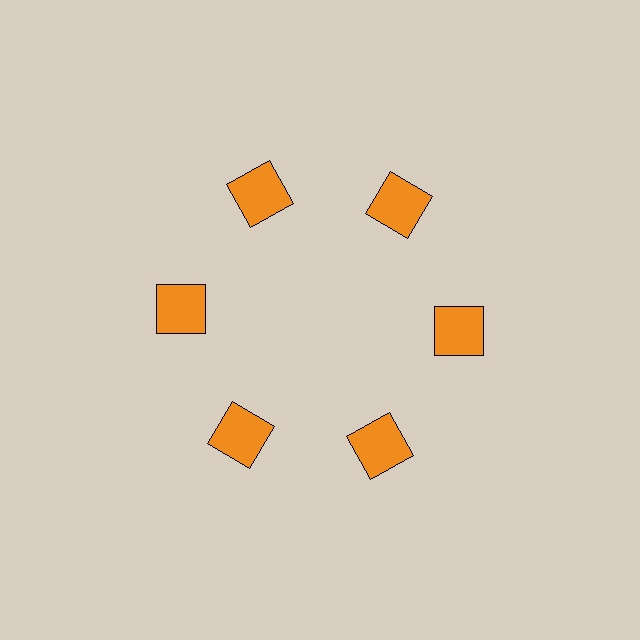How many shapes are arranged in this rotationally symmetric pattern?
There are 6 shapes, arranged in 6 groups of 1.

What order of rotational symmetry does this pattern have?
This pattern has 6-fold rotational symmetry.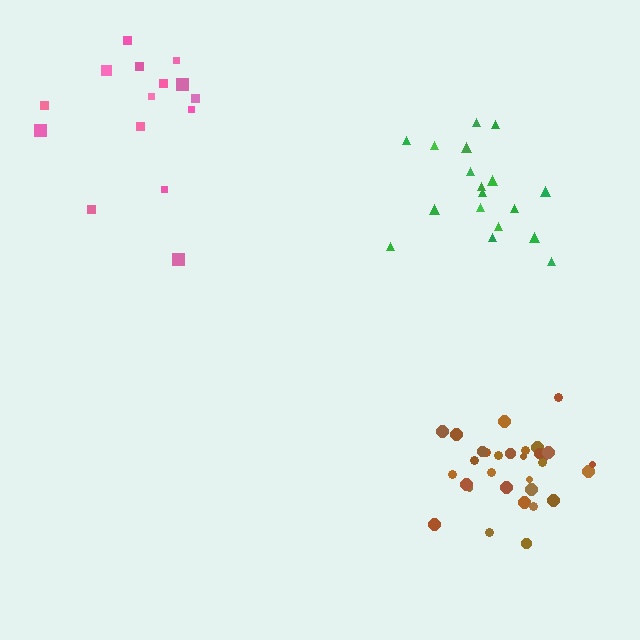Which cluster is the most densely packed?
Brown.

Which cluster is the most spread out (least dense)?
Pink.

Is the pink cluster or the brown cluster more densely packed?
Brown.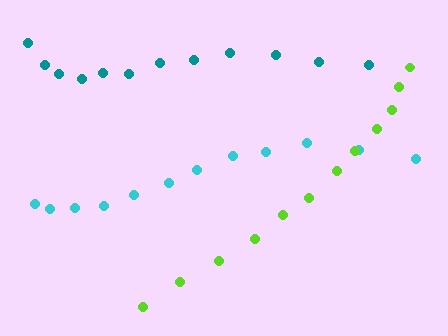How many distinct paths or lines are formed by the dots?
There are 3 distinct paths.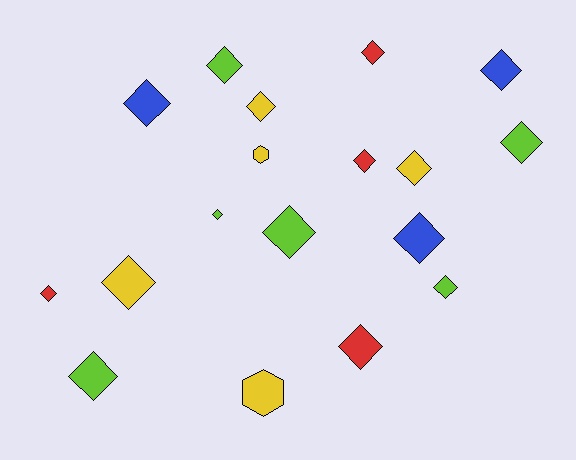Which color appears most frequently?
Lime, with 6 objects.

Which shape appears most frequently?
Diamond, with 16 objects.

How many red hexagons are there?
There are no red hexagons.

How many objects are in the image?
There are 18 objects.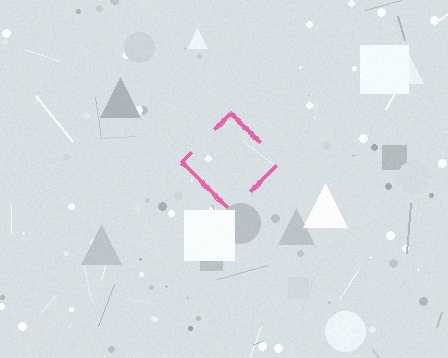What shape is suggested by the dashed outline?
The dashed outline suggests a diamond.